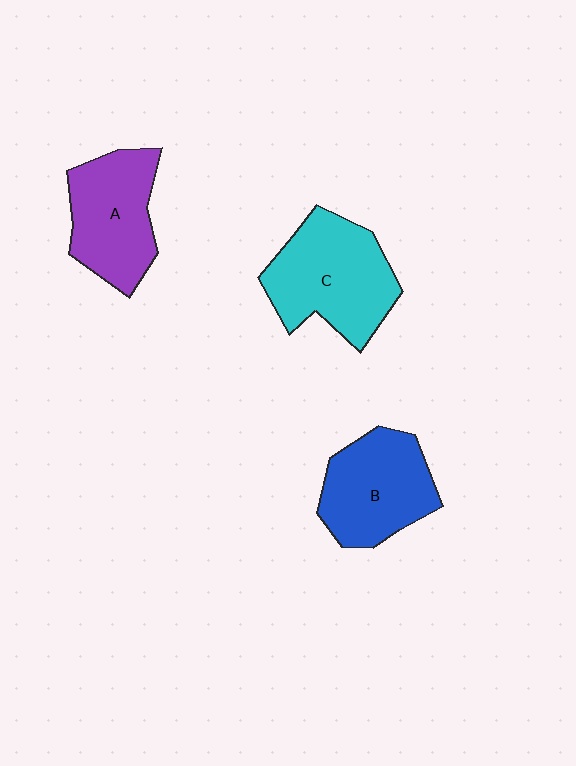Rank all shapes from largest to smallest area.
From largest to smallest: C (cyan), B (blue), A (purple).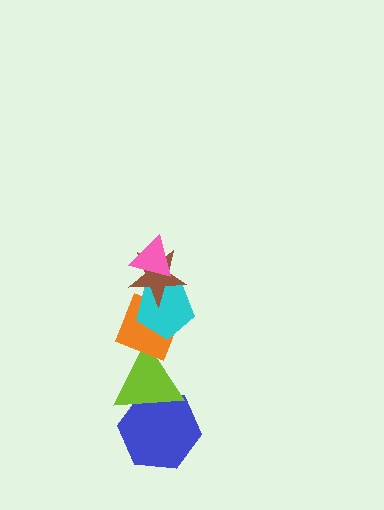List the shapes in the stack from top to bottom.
From top to bottom: the pink triangle, the brown star, the cyan pentagon, the orange diamond, the lime triangle, the blue hexagon.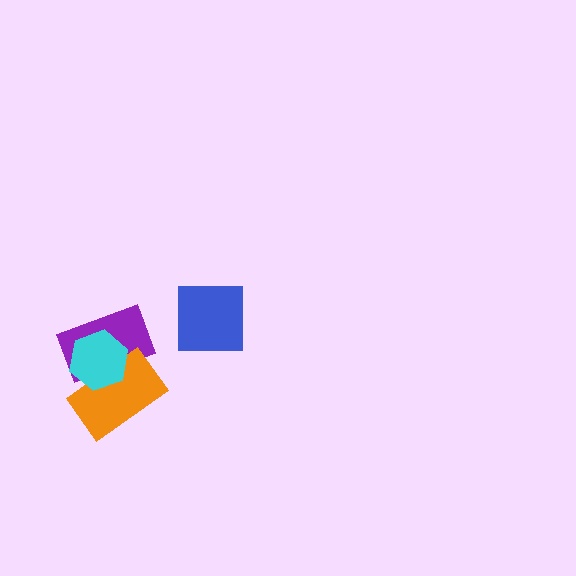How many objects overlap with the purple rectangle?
2 objects overlap with the purple rectangle.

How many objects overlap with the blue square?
0 objects overlap with the blue square.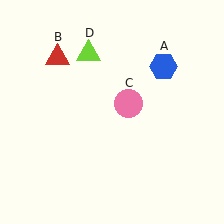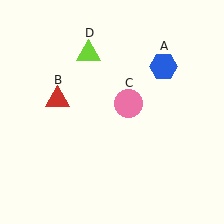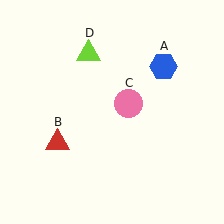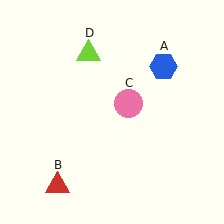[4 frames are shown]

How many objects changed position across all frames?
1 object changed position: red triangle (object B).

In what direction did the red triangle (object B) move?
The red triangle (object B) moved down.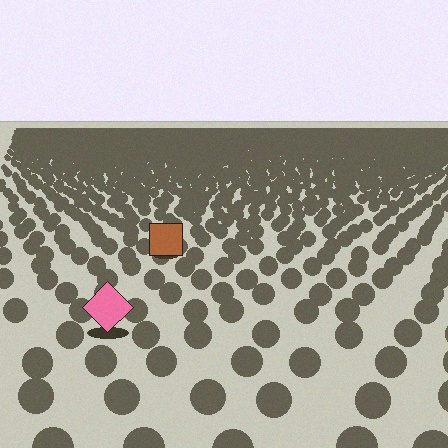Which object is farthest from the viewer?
The brown square is farthest from the viewer. It appears smaller and the ground texture around it is denser.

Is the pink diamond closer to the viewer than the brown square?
Yes. The pink diamond is closer — you can tell from the texture gradient: the ground texture is coarser near it.